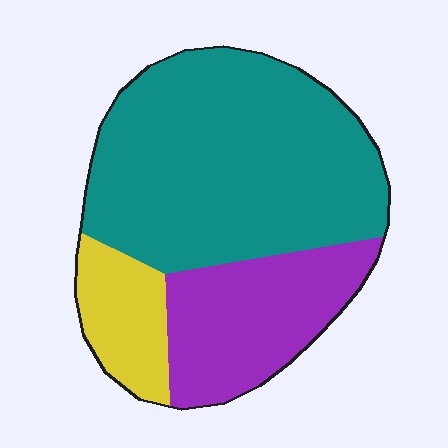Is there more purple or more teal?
Teal.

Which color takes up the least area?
Yellow, at roughly 15%.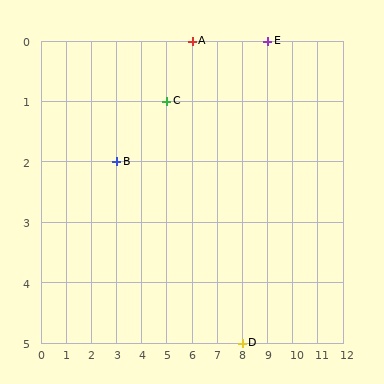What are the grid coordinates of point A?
Point A is at grid coordinates (6, 0).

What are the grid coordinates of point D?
Point D is at grid coordinates (8, 5).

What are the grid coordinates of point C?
Point C is at grid coordinates (5, 1).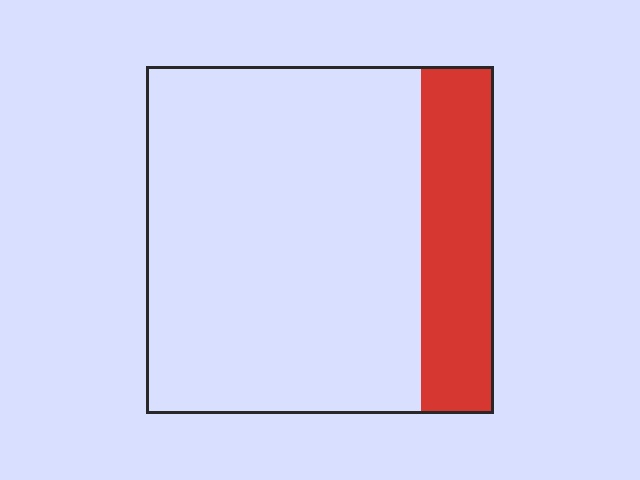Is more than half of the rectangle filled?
No.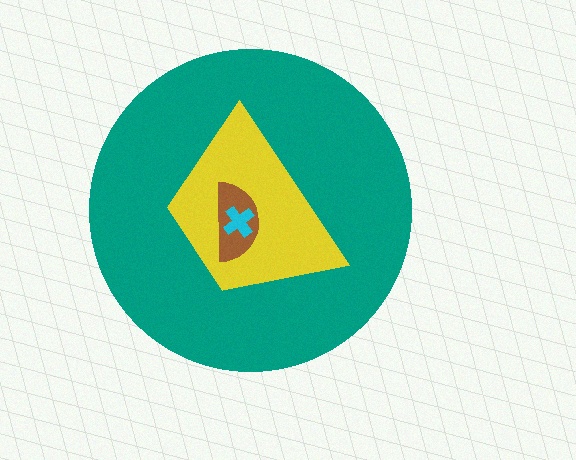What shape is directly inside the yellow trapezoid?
The brown semicircle.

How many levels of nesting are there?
4.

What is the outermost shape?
The teal circle.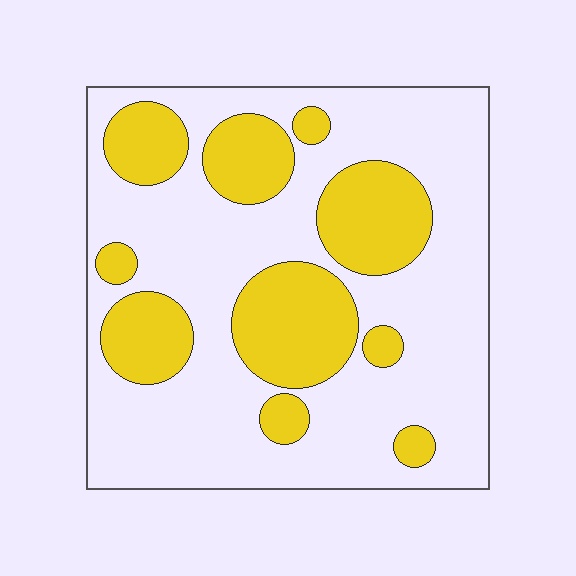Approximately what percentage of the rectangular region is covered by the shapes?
Approximately 30%.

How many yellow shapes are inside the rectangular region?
10.